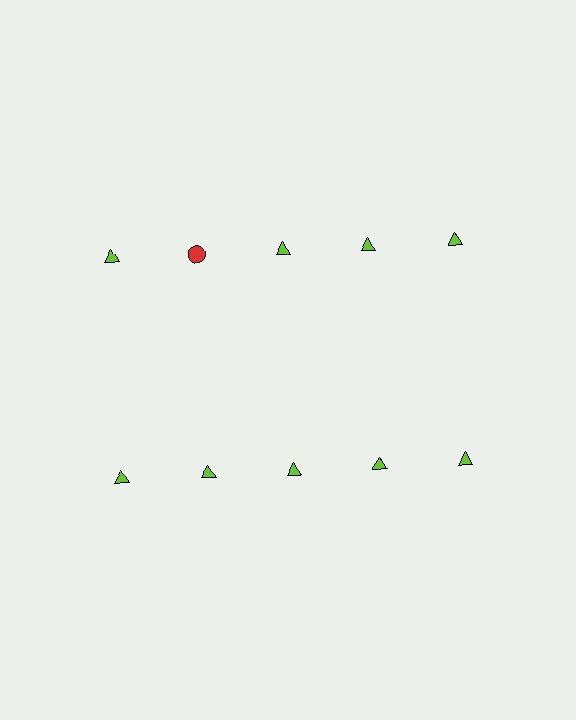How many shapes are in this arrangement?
There are 10 shapes arranged in a grid pattern.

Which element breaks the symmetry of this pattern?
The red circle in the top row, second from left column breaks the symmetry. All other shapes are lime triangles.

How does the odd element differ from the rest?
It differs in both color (red instead of lime) and shape (circle instead of triangle).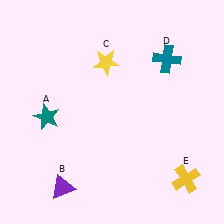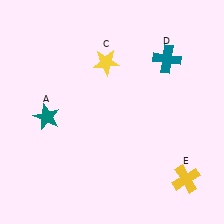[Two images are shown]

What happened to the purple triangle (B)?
The purple triangle (B) was removed in Image 2. It was in the bottom-left area of Image 1.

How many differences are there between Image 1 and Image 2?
There is 1 difference between the two images.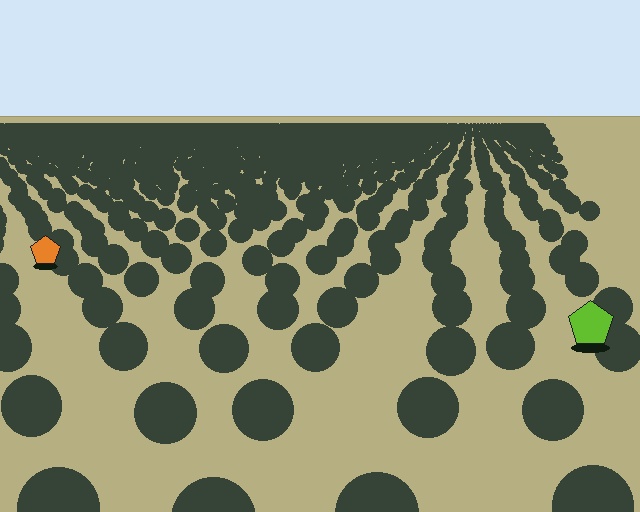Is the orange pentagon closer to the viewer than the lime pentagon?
No. The lime pentagon is closer — you can tell from the texture gradient: the ground texture is coarser near it.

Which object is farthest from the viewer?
The orange pentagon is farthest from the viewer. It appears smaller and the ground texture around it is denser.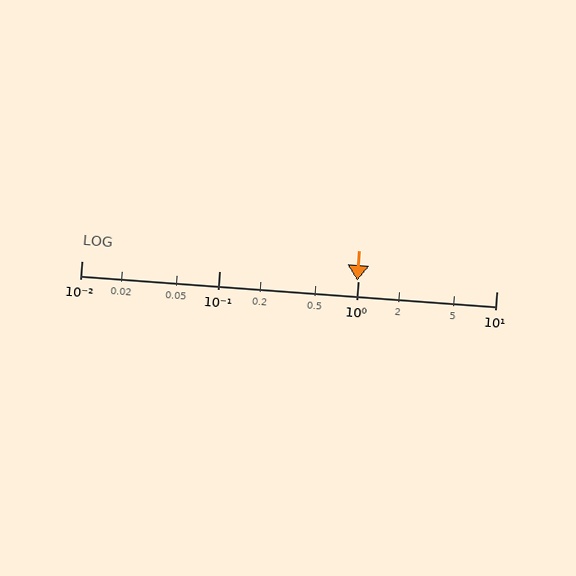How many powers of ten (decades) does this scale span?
The scale spans 3 decades, from 0.01 to 10.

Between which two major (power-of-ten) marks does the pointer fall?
The pointer is between 0.1 and 1.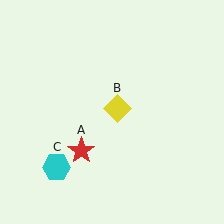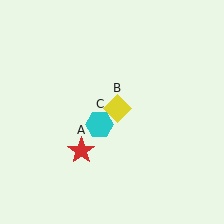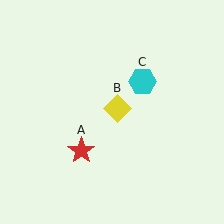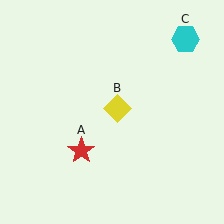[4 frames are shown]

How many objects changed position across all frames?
1 object changed position: cyan hexagon (object C).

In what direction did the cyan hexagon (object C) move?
The cyan hexagon (object C) moved up and to the right.